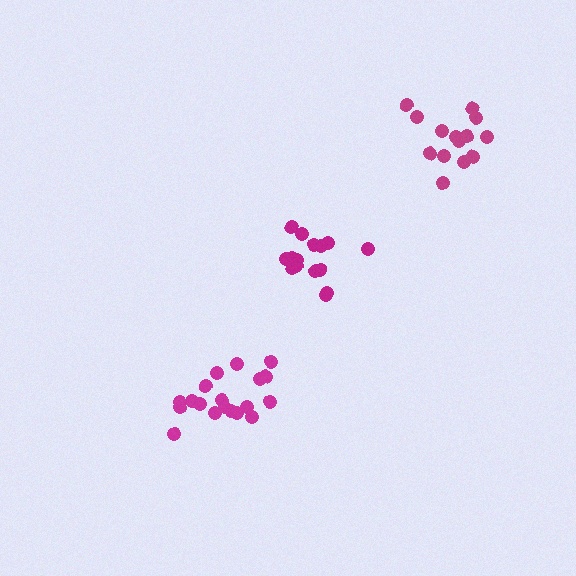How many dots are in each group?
Group 1: 15 dots, Group 2: 19 dots, Group 3: 14 dots (48 total).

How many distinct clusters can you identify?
There are 3 distinct clusters.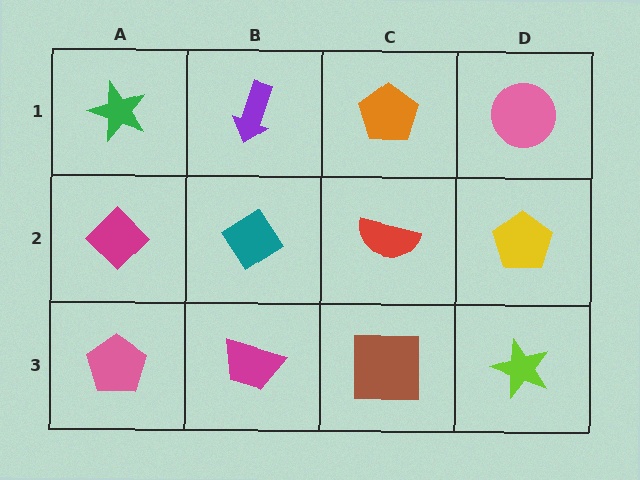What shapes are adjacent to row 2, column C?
An orange pentagon (row 1, column C), a brown square (row 3, column C), a teal diamond (row 2, column B), a yellow pentagon (row 2, column D).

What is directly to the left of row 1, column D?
An orange pentagon.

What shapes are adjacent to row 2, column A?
A green star (row 1, column A), a pink pentagon (row 3, column A), a teal diamond (row 2, column B).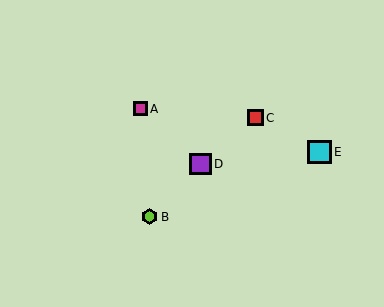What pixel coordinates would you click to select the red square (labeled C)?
Click at (255, 118) to select the red square C.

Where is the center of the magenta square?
The center of the magenta square is at (141, 109).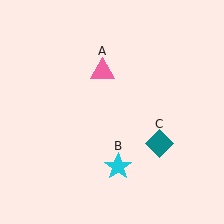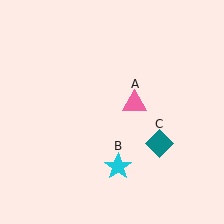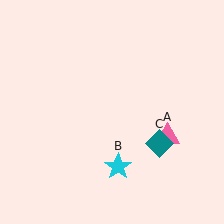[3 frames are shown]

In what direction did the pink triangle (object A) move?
The pink triangle (object A) moved down and to the right.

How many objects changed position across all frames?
1 object changed position: pink triangle (object A).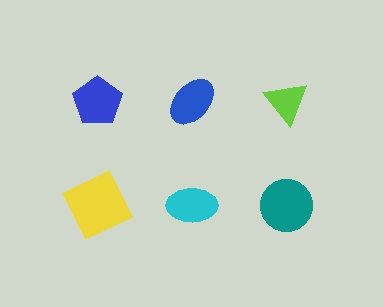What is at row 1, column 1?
A blue pentagon.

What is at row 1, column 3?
A lime triangle.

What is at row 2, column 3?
A teal circle.